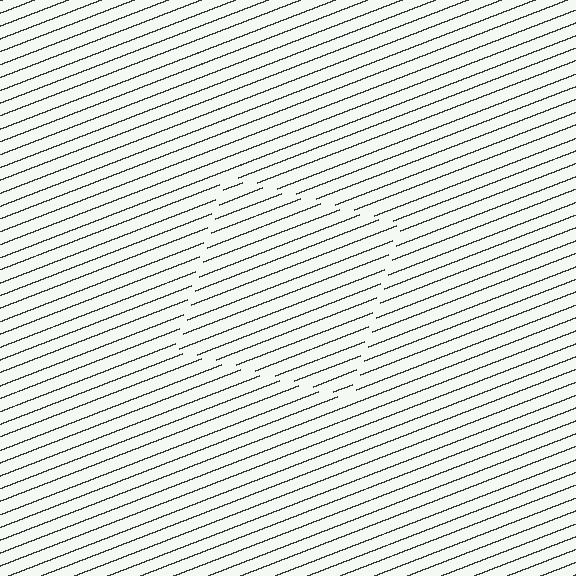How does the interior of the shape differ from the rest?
The interior of the shape contains the same grating, shifted by half a period — the contour is defined by the phase discontinuity where line-ends from the inner and outer gratings abut.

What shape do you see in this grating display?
An illusory square. The interior of the shape contains the same grating, shifted by half a period — the contour is defined by the phase discontinuity where line-ends from the inner and outer gratings abut.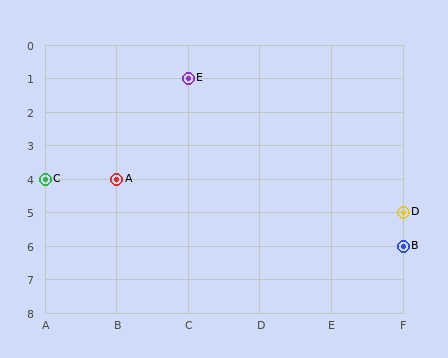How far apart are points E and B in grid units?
Points E and B are 3 columns and 5 rows apart (about 5.8 grid units diagonally).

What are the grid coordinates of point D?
Point D is at grid coordinates (F, 5).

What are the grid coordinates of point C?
Point C is at grid coordinates (A, 4).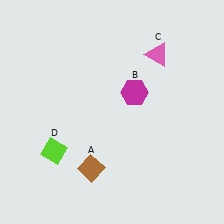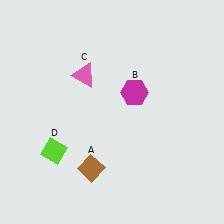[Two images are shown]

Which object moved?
The pink triangle (C) moved left.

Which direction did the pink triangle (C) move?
The pink triangle (C) moved left.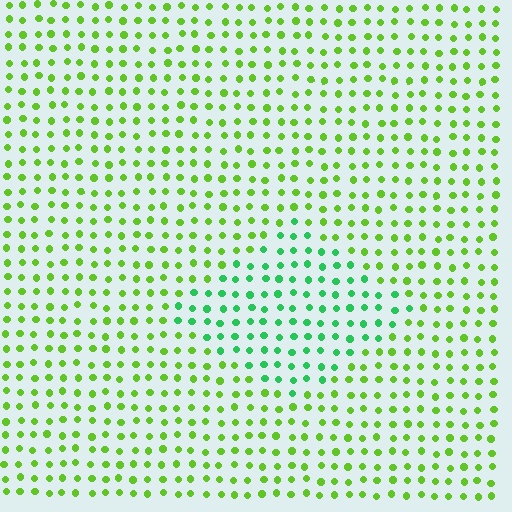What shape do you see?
I see a diamond.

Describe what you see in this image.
The image is filled with small lime elements in a uniform arrangement. A diamond-shaped region is visible where the elements are tinted to a slightly different hue, forming a subtle color boundary.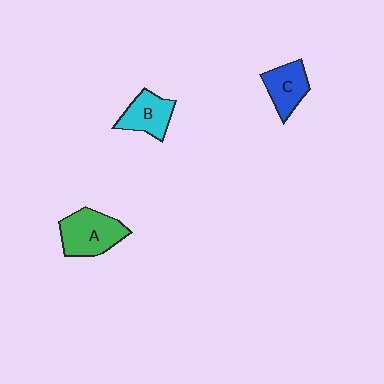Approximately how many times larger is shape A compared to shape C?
Approximately 1.4 times.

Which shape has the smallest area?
Shape C (blue).